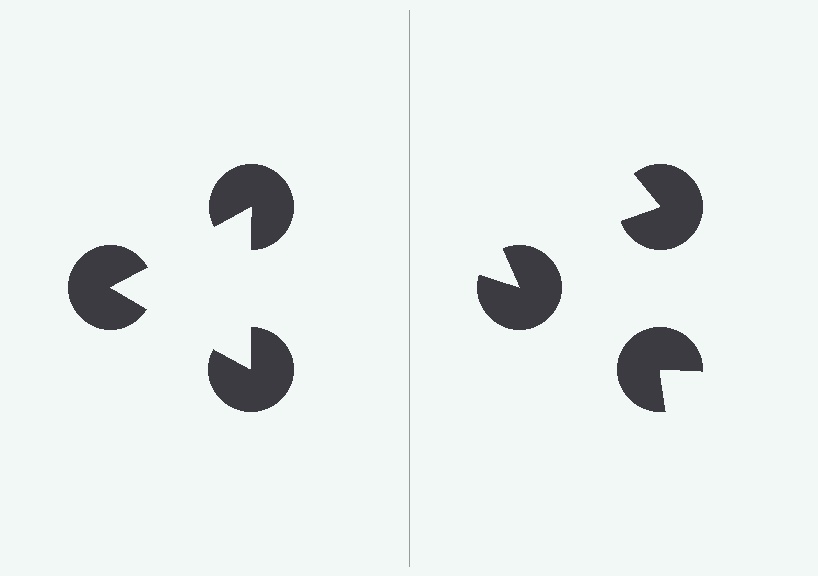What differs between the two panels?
The pac-man discs are positioned identically on both sides; only the wedge orientations differ. On the left they align to a triangle; on the right they are misaligned.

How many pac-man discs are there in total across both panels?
6 — 3 on each side.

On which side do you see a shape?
An illusory triangle appears on the left side. On the right side the wedge cuts are rotated, so no coherent shape forms.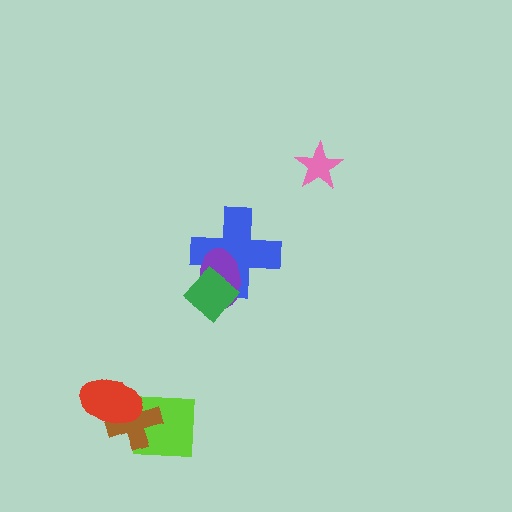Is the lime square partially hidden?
Yes, it is partially covered by another shape.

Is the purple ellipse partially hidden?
Yes, it is partially covered by another shape.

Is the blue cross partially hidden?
Yes, it is partially covered by another shape.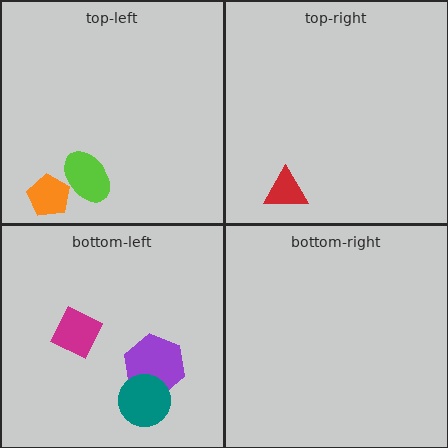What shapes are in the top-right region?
The red triangle.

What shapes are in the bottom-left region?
The purple hexagon, the magenta diamond, the teal circle.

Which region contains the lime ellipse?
The top-left region.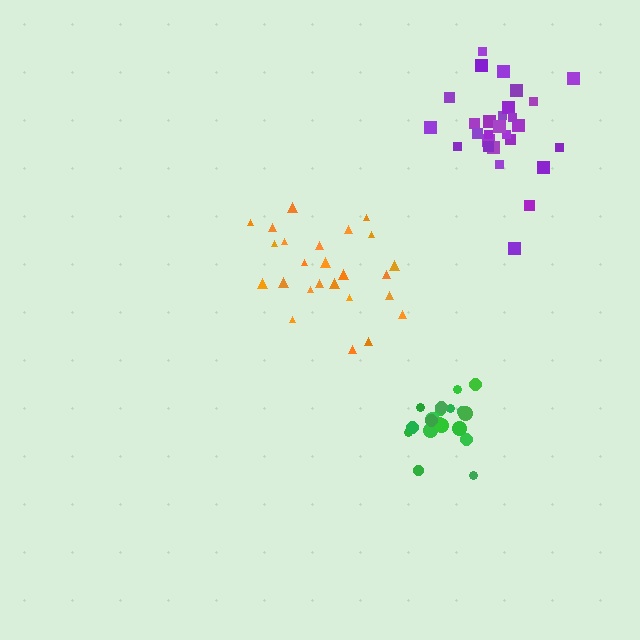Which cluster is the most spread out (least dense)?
Orange.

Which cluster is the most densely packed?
Green.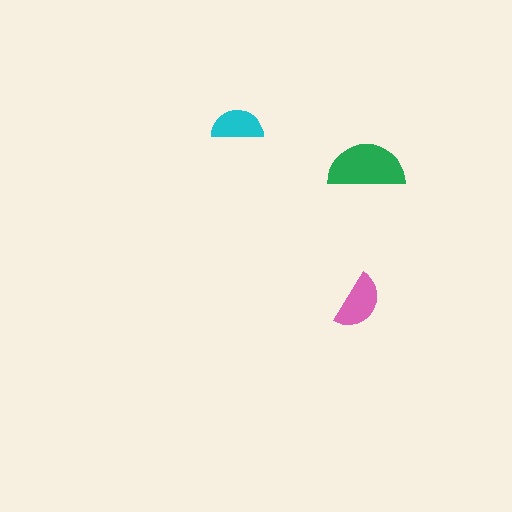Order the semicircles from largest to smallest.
the green one, the pink one, the cyan one.